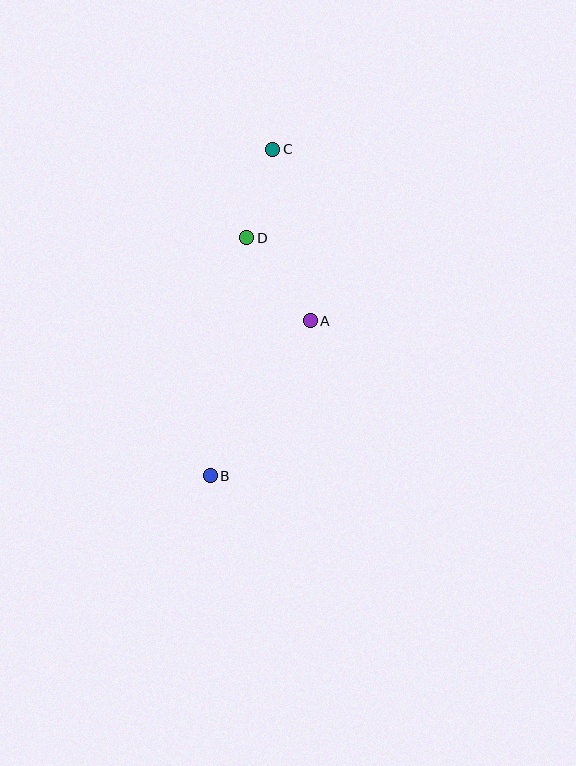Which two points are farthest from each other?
Points B and C are farthest from each other.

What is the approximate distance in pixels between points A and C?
The distance between A and C is approximately 176 pixels.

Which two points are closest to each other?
Points C and D are closest to each other.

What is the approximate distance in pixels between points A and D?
The distance between A and D is approximately 104 pixels.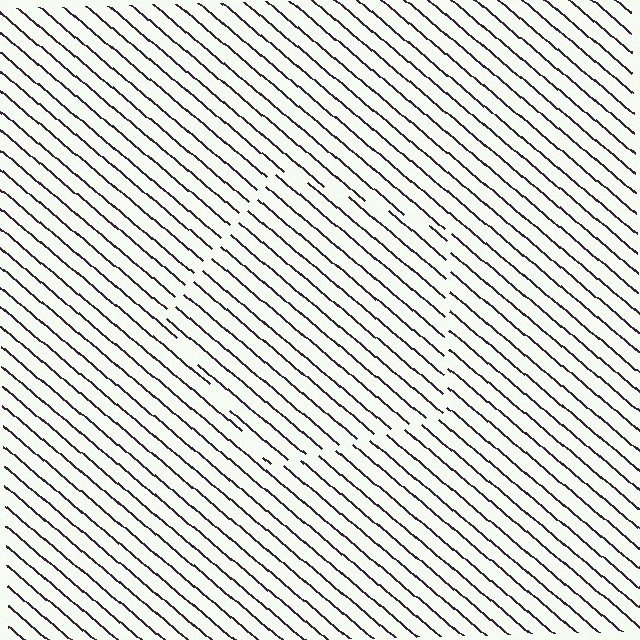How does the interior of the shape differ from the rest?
The interior of the shape contains the same grating, shifted by half a period — the contour is defined by the phase discontinuity where line-ends from the inner and outer gratings abut.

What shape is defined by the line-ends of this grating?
An illusory pentagon. The interior of the shape contains the same grating, shifted by half a period — the contour is defined by the phase discontinuity where line-ends from the inner and outer gratings abut.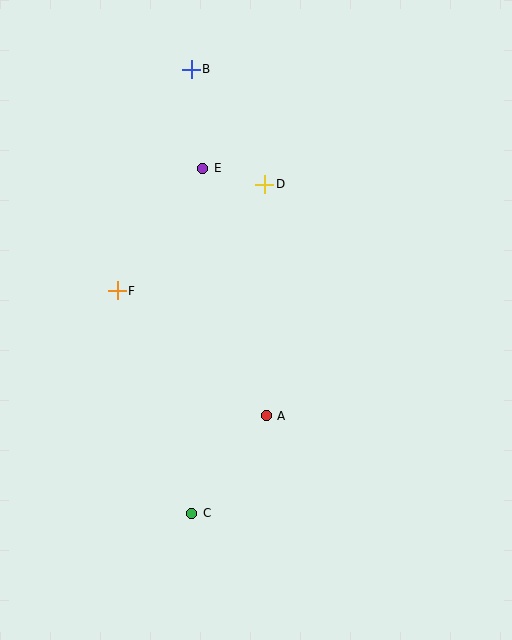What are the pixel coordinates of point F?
Point F is at (117, 291).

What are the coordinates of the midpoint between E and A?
The midpoint between E and A is at (234, 292).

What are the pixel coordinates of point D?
Point D is at (265, 184).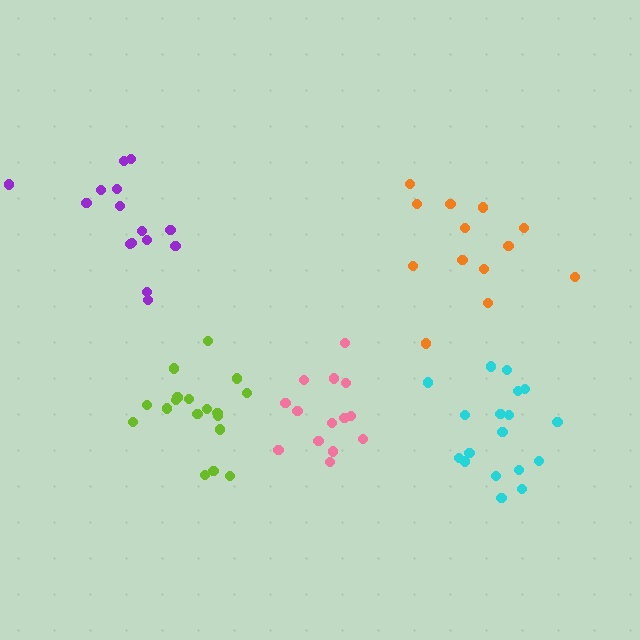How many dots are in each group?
Group 1: 18 dots, Group 2: 15 dots, Group 3: 18 dots, Group 4: 13 dots, Group 5: 14 dots (78 total).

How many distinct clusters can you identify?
There are 5 distinct clusters.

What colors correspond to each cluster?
The clusters are colored: lime, purple, cyan, orange, pink.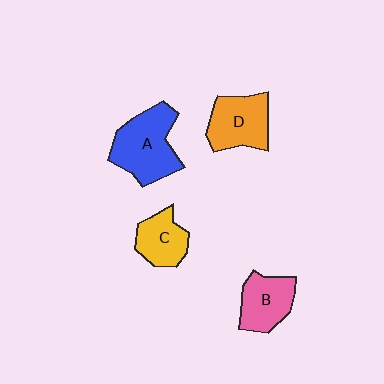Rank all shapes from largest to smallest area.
From largest to smallest: A (blue), D (orange), B (pink), C (yellow).